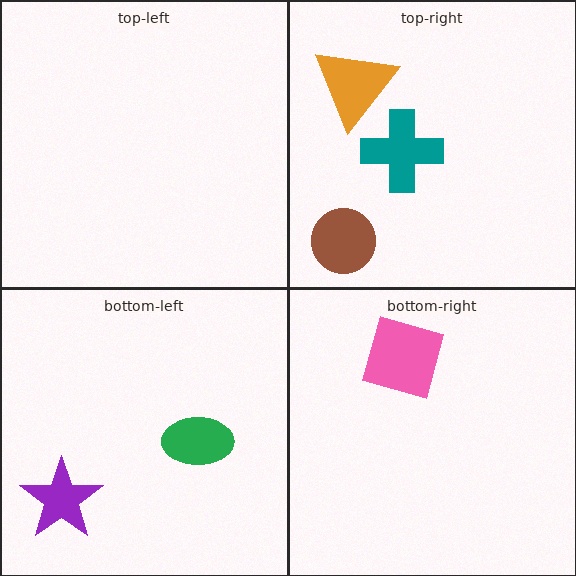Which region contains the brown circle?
The top-right region.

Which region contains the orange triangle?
The top-right region.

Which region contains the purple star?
The bottom-left region.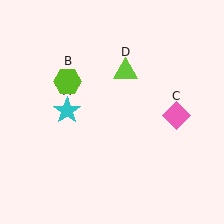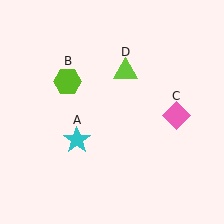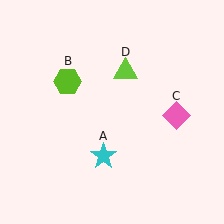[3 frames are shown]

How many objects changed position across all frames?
1 object changed position: cyan star (object A).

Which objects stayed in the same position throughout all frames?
Lime hexagon (object B) and pink diamond (object C) and lime triangle (object D) remained stationary.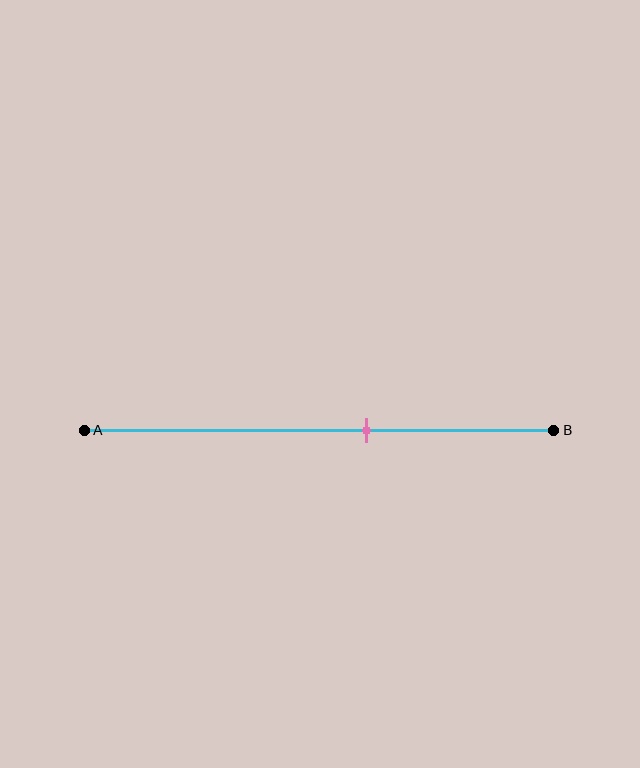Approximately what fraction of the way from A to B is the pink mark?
The pink mark is approximately 60% of the way from A to B.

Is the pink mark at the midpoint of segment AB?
No, the mark is at about 60% from A, not at the 50% midpoint.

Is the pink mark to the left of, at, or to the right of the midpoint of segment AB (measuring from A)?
The pink mark is to the right of the midpoint of segment AB.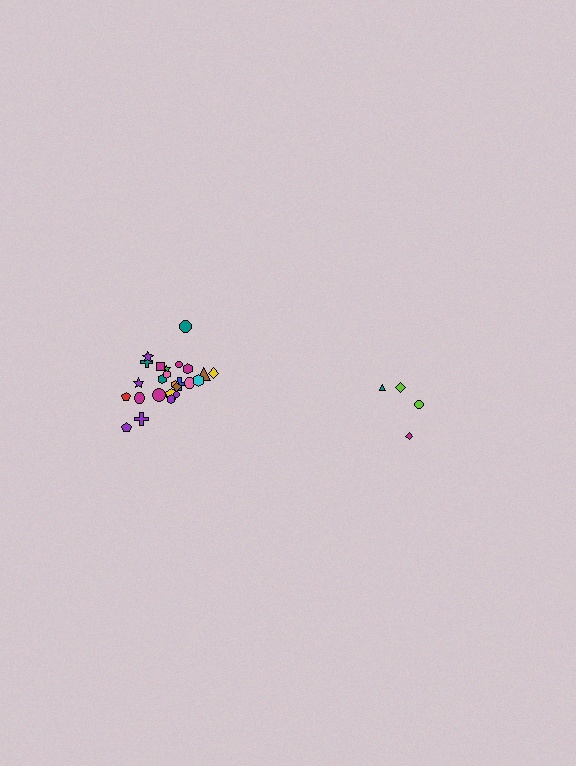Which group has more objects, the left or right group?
The left group.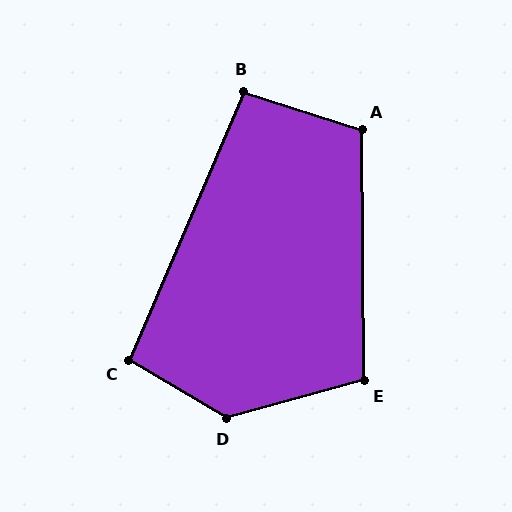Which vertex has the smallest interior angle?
B, at approximately 95 degrees.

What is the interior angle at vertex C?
Approximately 97 degrees (obtuse).